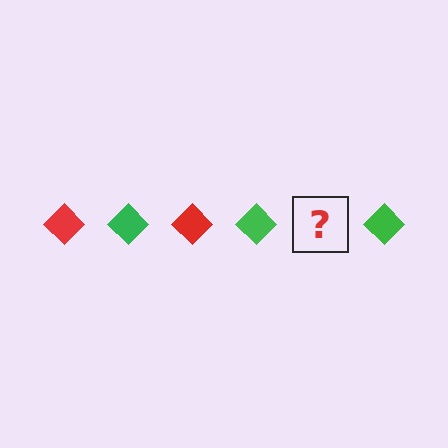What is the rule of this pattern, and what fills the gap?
The rule is that the pattern cycles through red, green diamonds. The gap should be filled with a red diamond.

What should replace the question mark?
The question mark should be replaced with a red diamond.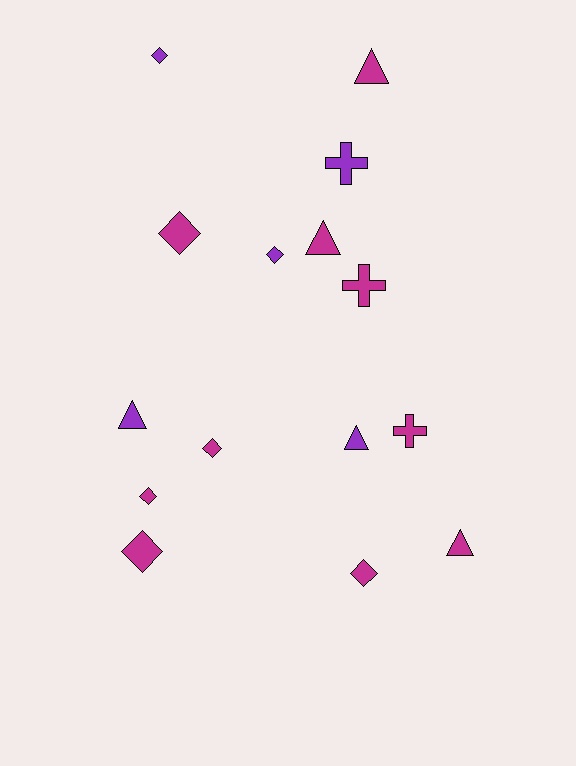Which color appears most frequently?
Magenta, with 10 objects.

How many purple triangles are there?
There are 2 purple triangles.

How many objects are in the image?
There are 15 objects.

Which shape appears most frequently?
Diamond, with 7 objects.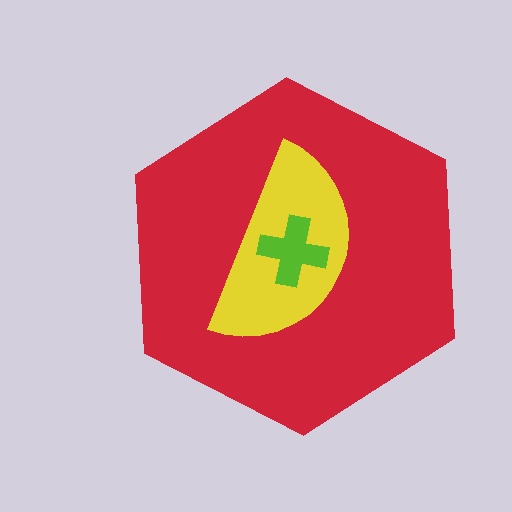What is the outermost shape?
The red hexagon.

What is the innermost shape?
The lime cross.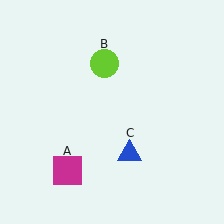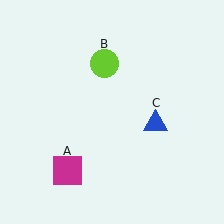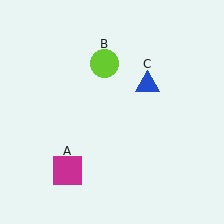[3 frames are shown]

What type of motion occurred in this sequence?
The blue triangle (object C) rotated counterclockwise around the center of the scene.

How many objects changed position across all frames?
1 object changed position: blue triangle (object C).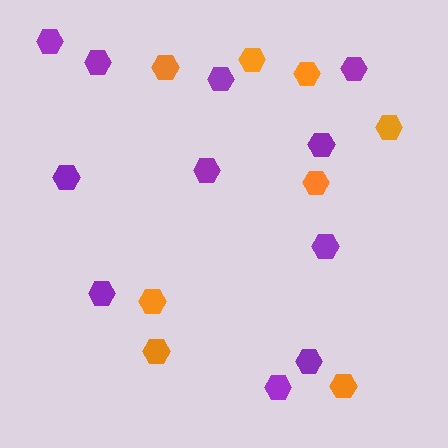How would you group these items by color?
There are 2 groups: one group of purple hexagons (11) and one group of orange hexagons (8).